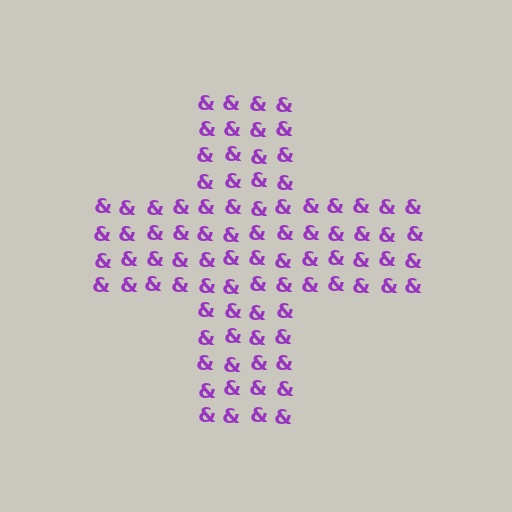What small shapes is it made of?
It is made of small ampersands.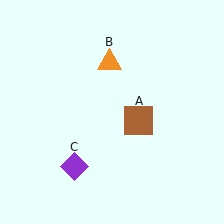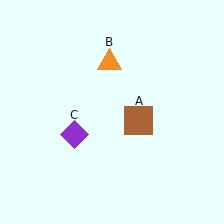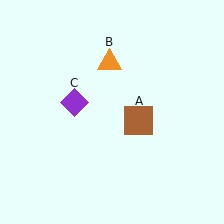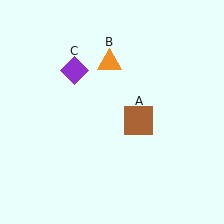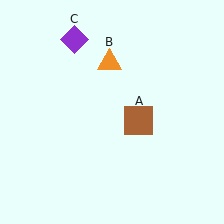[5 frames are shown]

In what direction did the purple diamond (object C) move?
The purple diamond (object C) moved up.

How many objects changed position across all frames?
1 object changed position: purple diamond (object C).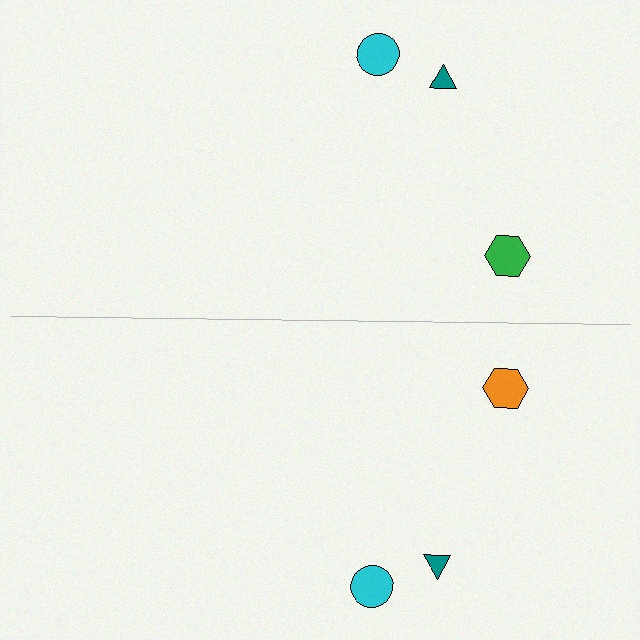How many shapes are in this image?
There are 6 shapes in this image.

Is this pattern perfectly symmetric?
No, the pattern is not perfectly symmetric. The orange hexagon on the bottom side breaks the symmetry — its mirror counterpart is green.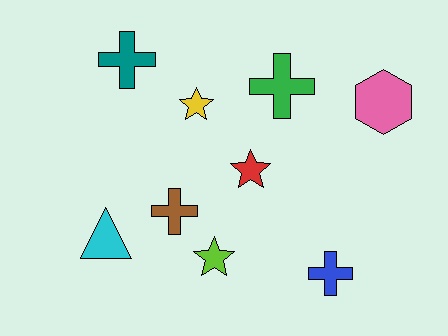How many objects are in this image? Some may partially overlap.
There are 9 objects.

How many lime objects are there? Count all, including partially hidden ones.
There is 1 lime object.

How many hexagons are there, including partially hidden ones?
There is 1 hexagon.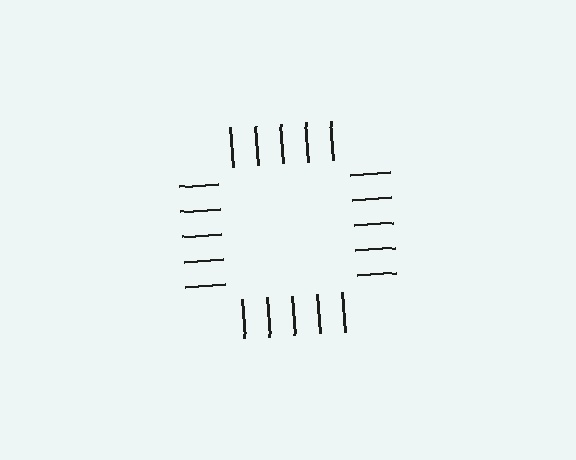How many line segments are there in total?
20 — 5 along each of the 4 edges.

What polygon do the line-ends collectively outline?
An illusory square — the line segments terminate on its edges but no continuous stroke is drawn.